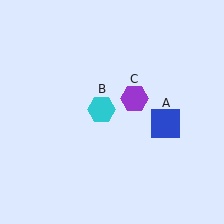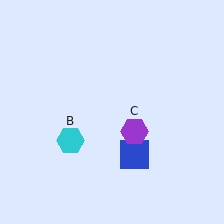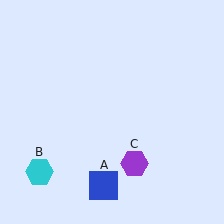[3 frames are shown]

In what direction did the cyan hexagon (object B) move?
The cyan hexagon (object B) moved down and to the left.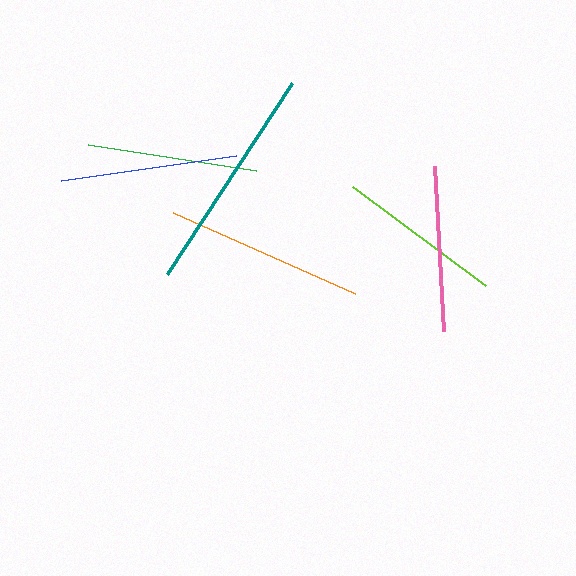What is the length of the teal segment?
The teal segment is approximately 229 pixels long.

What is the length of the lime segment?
The lime segment is approximately 165 pixels long.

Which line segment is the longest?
The teal line is the longest at approximately 229 pixels.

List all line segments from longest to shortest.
From longest to shortest: teal, orange, blue, green, lime, pink.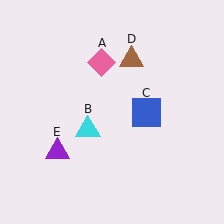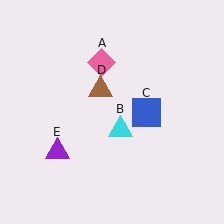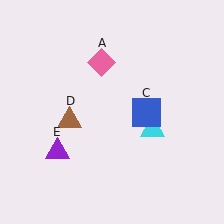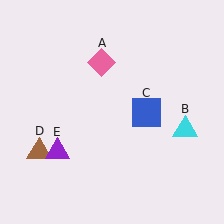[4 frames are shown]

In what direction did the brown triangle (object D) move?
The brown triangle (object D) moved down and to the left.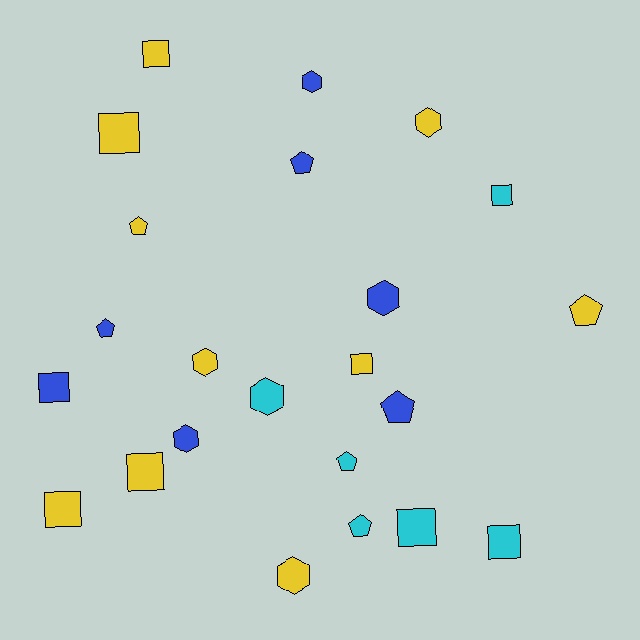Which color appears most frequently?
Yellow, with 10 objects.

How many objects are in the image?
There are 23 objects.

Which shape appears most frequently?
Square, with 9 objects.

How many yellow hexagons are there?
There are 3 yellow hexagons.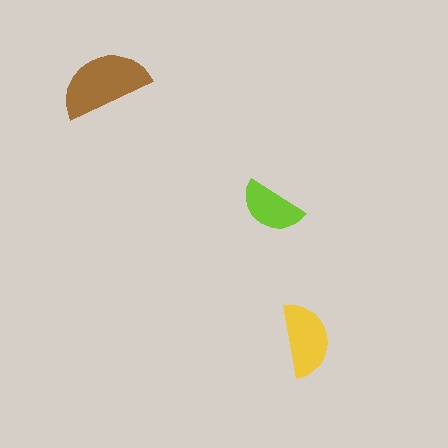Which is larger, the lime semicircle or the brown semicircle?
The brown one.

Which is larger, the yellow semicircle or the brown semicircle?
The brown one.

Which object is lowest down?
The yellow semicircle is bottommost.